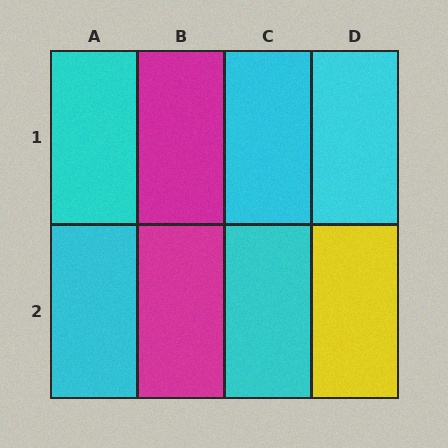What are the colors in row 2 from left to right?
Cyan, magenta, cyan, yellow.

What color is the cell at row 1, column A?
Cyan.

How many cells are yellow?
1 cell is yellow.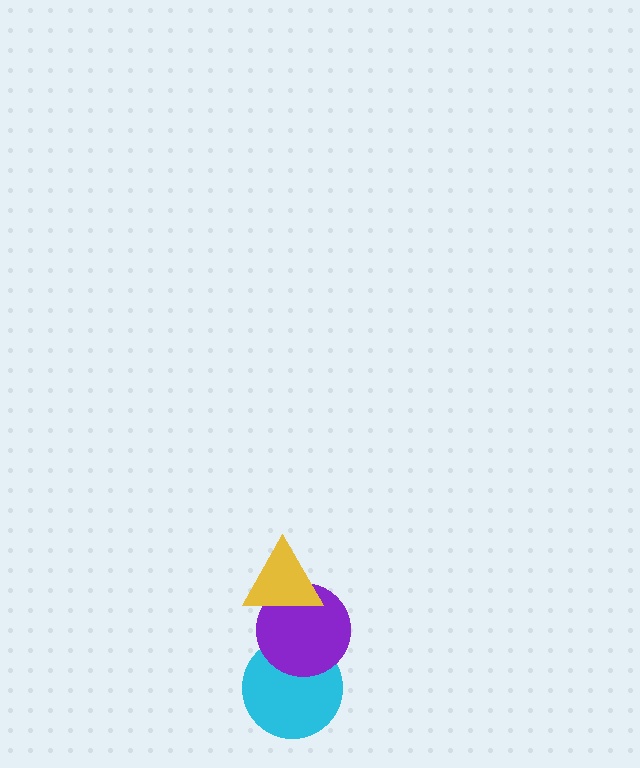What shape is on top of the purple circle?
The yellow triangle is on top of the purple circle.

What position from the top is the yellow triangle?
The yellow triangle is 1st from the top.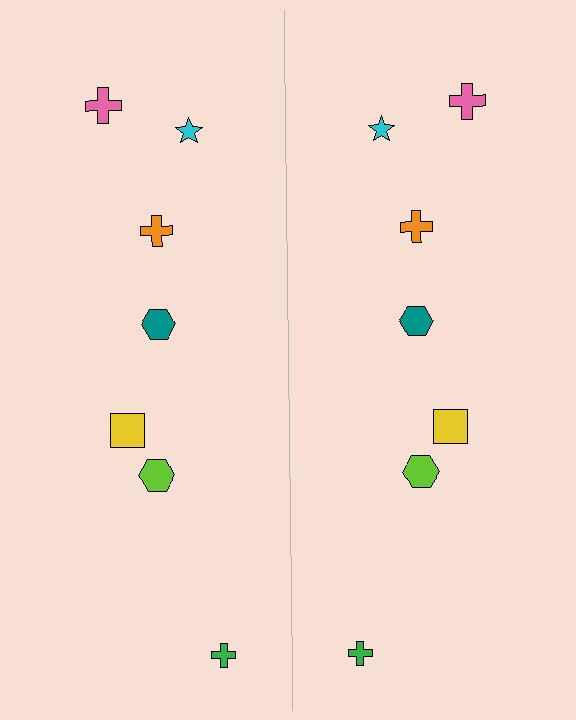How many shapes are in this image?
There are 14 shapes in this image.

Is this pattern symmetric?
Yes, this pattern has bilateral (reflection) symmetry.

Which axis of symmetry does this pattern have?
The pattern has a vertical axis of symmetry running through the center of the image.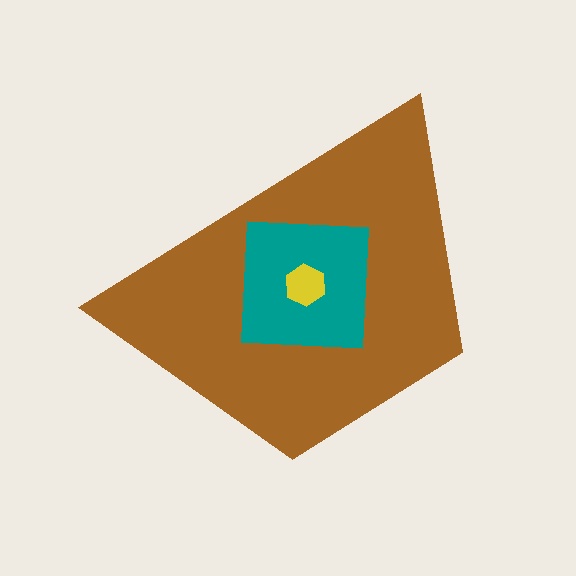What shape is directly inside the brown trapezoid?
The teal square.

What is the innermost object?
The yellow hexagon.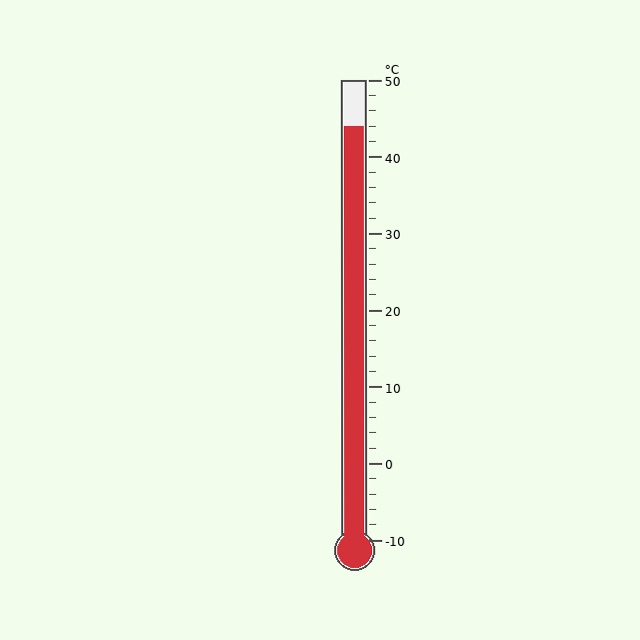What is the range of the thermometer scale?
The thermometer scale ranges from -10°C to 50°C.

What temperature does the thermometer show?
The thermometer shows approximately 44°C.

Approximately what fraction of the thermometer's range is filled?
The thermometer is filled to approximately 90% of its range.